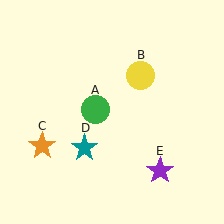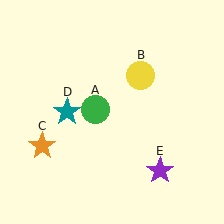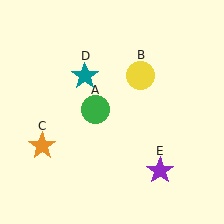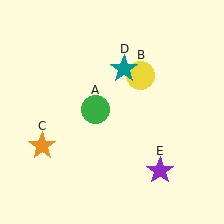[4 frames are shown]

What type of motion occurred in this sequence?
The teal star (object D) rotated clockwise around the center of the scene.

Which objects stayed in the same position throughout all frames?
Green circle (object A) and yellow circle (object B) and orange star (object C) and purple star (object E) remained stationary.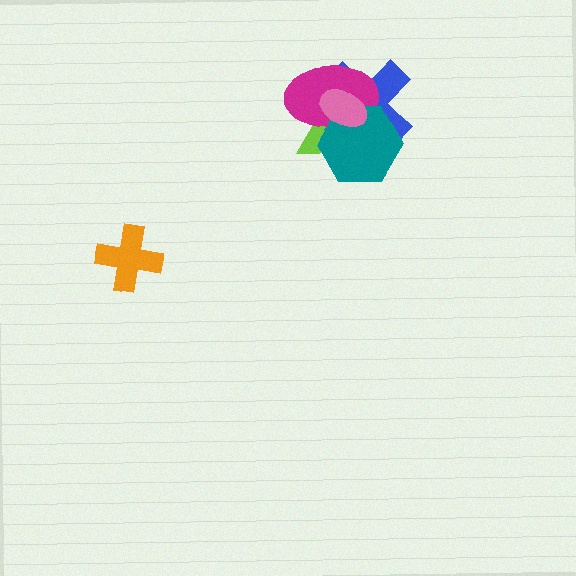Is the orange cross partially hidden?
No, no other shape covers it.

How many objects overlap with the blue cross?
4 objects overlap with the blue cross.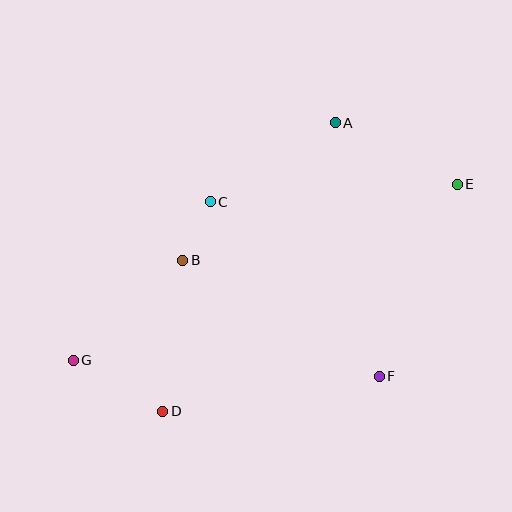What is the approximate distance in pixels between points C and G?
The distance between C and G is approximately 209 pixels.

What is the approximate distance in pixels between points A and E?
The distance between A and E is approximately 137 pixels.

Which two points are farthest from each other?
Points E and G are farthest from each other.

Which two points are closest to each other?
Points B and C are closest to each other.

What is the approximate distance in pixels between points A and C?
The distance between A and C is approximately 148 pixels.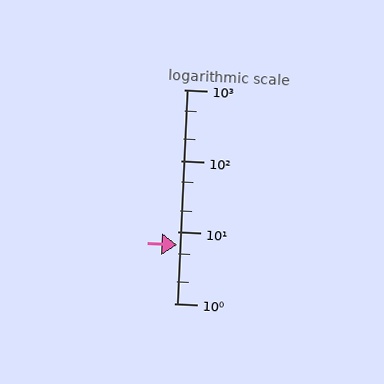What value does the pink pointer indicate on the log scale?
The pointer indicates approximately 6.7.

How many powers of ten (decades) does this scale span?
The scale spans 3 decades, from 1 to 1000.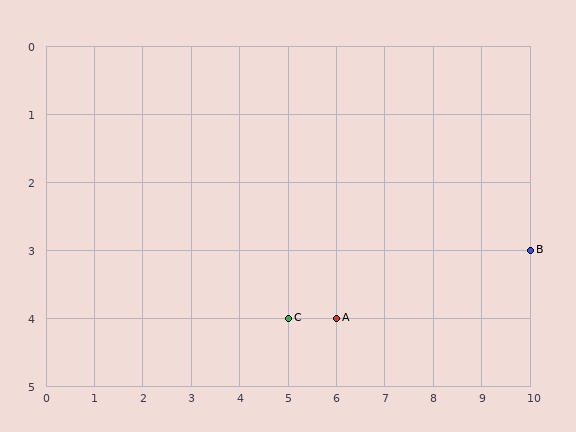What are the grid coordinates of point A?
Point A is at grid coordinates (6, 4).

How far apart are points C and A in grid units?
Points C and A are 1 column apart.